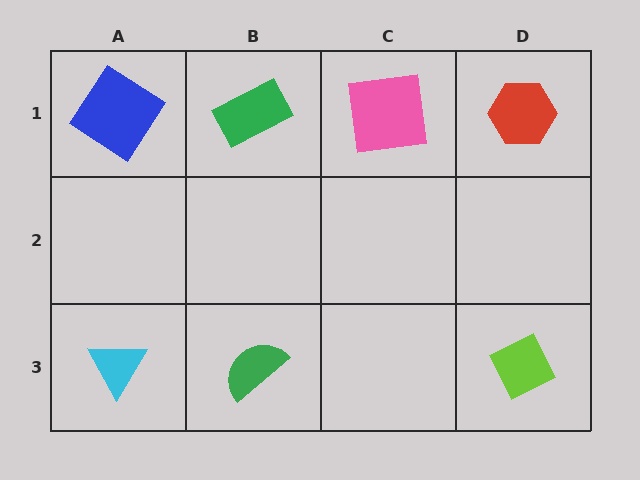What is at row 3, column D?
A lime diamond.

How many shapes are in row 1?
4 shapes.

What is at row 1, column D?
A red hexagon.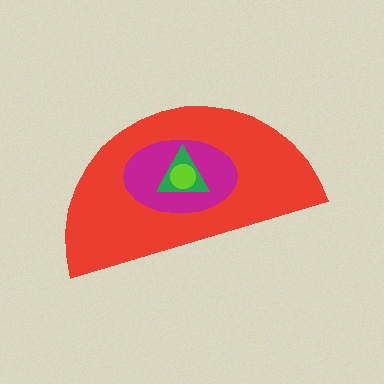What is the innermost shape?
The lime circle.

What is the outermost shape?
The red semicircle.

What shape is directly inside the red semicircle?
The magenta ellipse.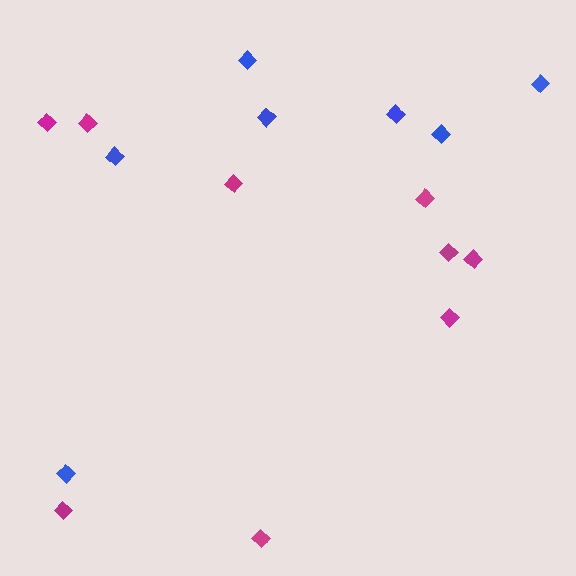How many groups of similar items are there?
There are 2 groups: one group of magenta diamonds (9) and one group of blue diamonds (7).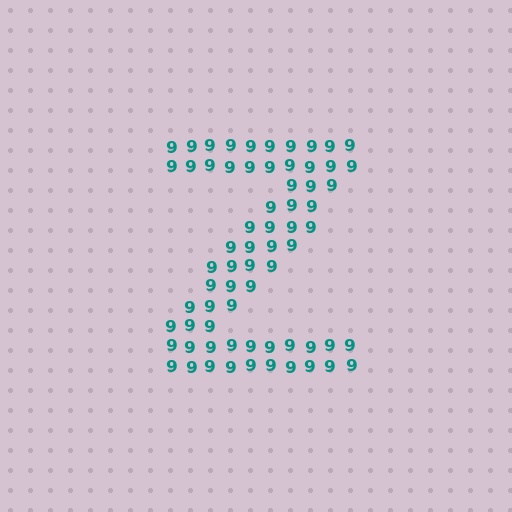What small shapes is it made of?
It is made of small digit 9's.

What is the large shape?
The large shape is the letter Z.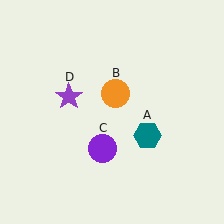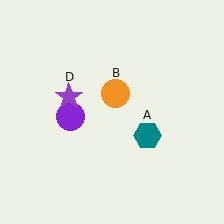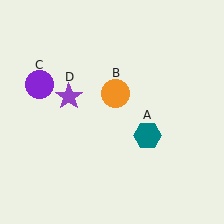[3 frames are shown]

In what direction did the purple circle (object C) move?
The purple circle (object C) moved up and to the left.